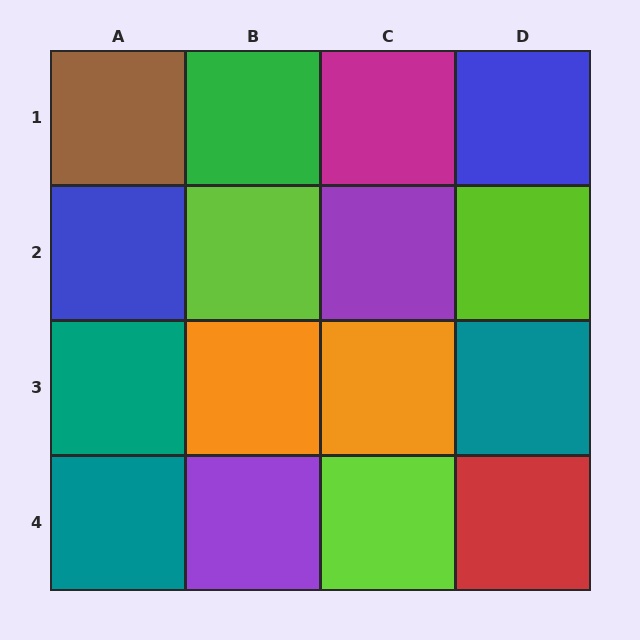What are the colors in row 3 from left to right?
Teal, orange, orange, teal.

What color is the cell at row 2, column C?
Purple.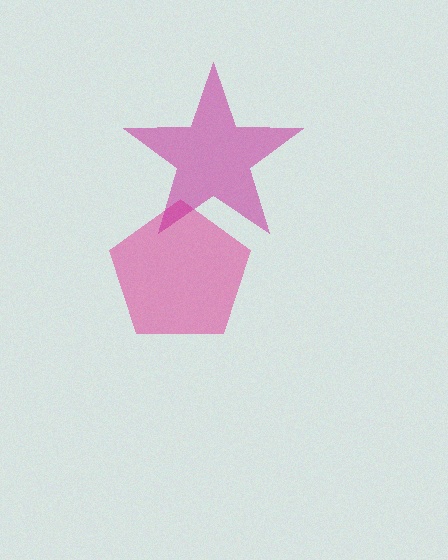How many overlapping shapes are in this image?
There are 2 overlapping shapes in the image.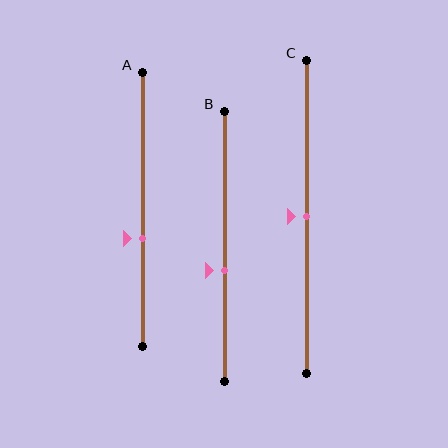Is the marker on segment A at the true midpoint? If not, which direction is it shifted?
No, the marker on segment A is shifted downward by about 10% of the segment length.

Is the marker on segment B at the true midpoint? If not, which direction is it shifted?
No, the marker on segment B is shifted downward by about 9% of the segment length.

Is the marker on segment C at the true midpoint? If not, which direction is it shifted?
Yes, the marker on segment C is at the true midpoint.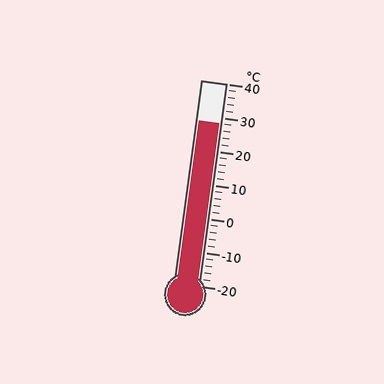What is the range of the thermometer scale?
The thermometer scale ranges from -20°C to 40°C.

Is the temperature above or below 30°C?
The temperature is below 30°C.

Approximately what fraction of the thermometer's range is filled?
The thermometer is filled to approximately 80% of its range.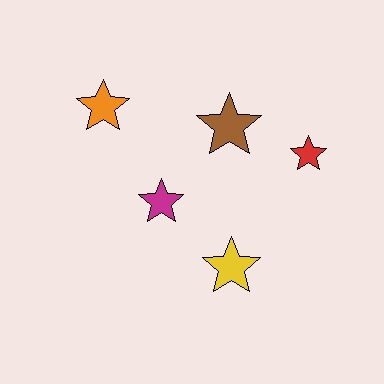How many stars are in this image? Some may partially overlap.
There are 5 stars.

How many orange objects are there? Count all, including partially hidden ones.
There is 1 orange object.